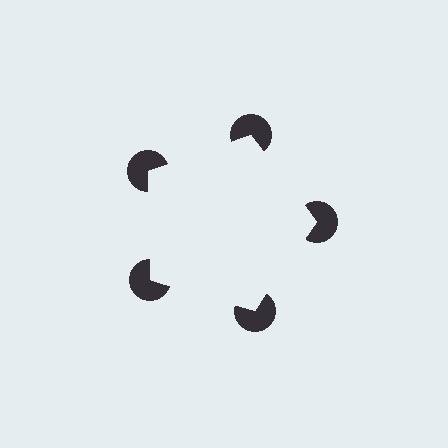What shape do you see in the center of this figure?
An illusory pentagon — its edges are inferred from the aligned wedge cuts in the pac-man discs, not physically drawn.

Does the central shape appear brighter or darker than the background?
It typically appears slightly brighter than the background, even though no actual brightness change is drawn.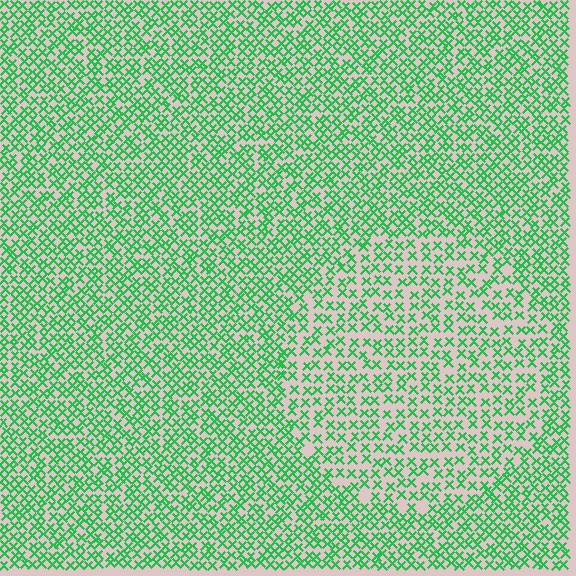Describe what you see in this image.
The image contains small green elements arranged at two different densities. A circle-shaped region is visible where the elements are less densely packed than the surrounding area.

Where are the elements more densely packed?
The elements are more densely packed outside the circle boundary.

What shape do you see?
I see a circle.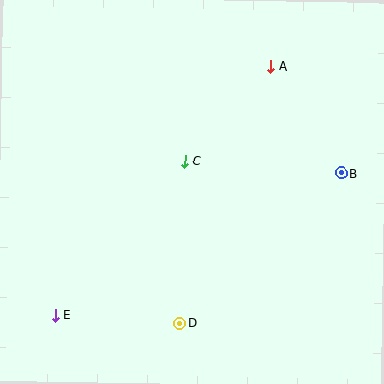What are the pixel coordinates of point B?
Point B is at (341, 173).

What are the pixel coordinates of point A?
Point A is at (271, 67).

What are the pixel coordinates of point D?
Point D is at (180, 323).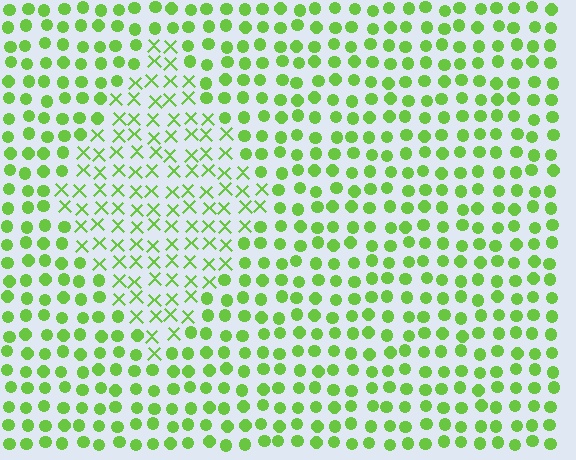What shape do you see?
I see a diamond.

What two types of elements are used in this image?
The image uses X marks inside the diamond region and circles outside it.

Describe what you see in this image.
The image is filled with small lime elements arranged in a uniform grid. A diamond-shaped region contains X marks, while the surrounding area contains circles. The boundary is defined purely by the change in element shape.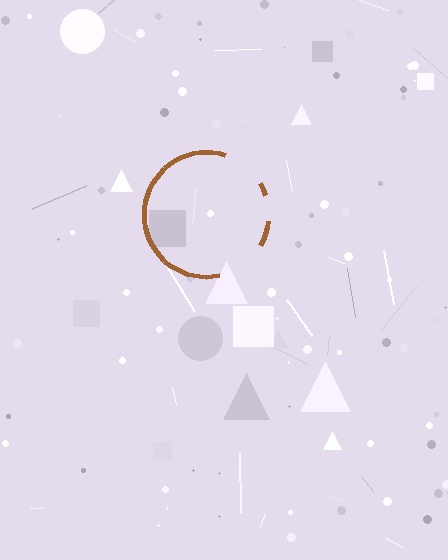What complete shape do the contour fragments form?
The contour fragments form a circle.